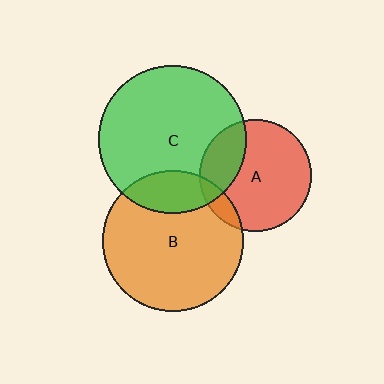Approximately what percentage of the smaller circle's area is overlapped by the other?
Approximately 25%.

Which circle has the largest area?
Circle C (green).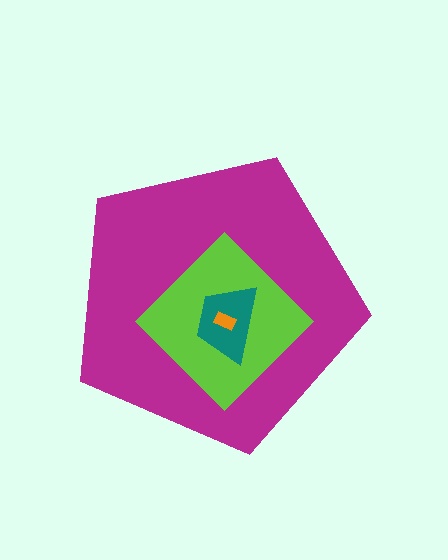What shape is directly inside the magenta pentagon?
The lime diamond.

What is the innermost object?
The orange rectangle.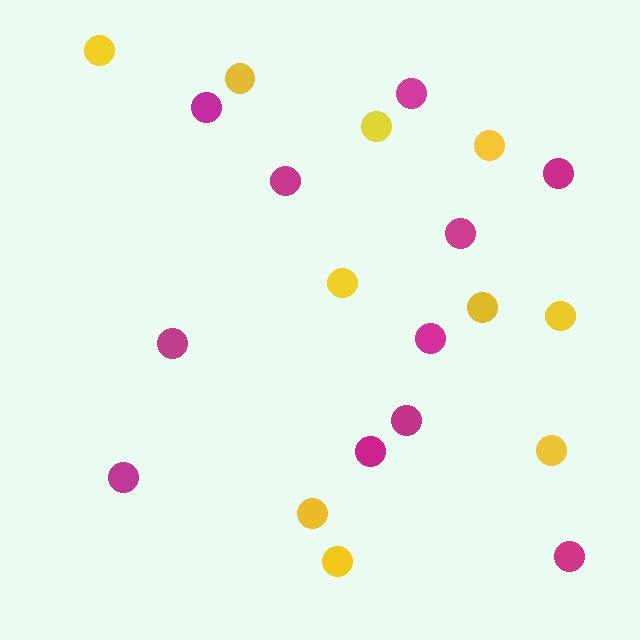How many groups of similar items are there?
There are 2 groups: one group of magenta circles (11) and one group of yellow circles (10).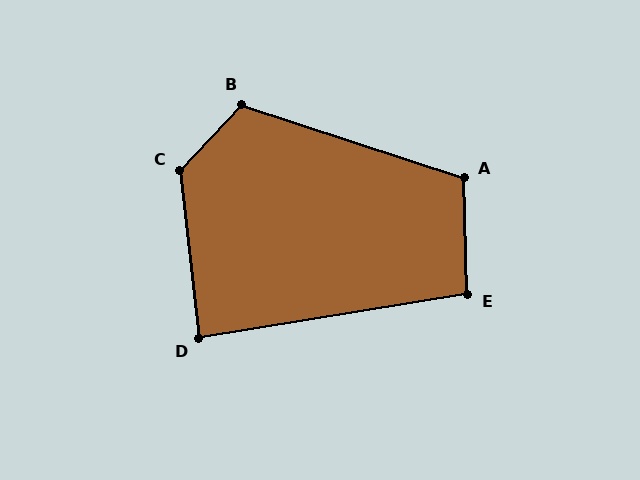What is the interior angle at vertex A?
Approximately 110 degrees (obtuse).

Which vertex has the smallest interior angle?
D, at approximately 87 degrees.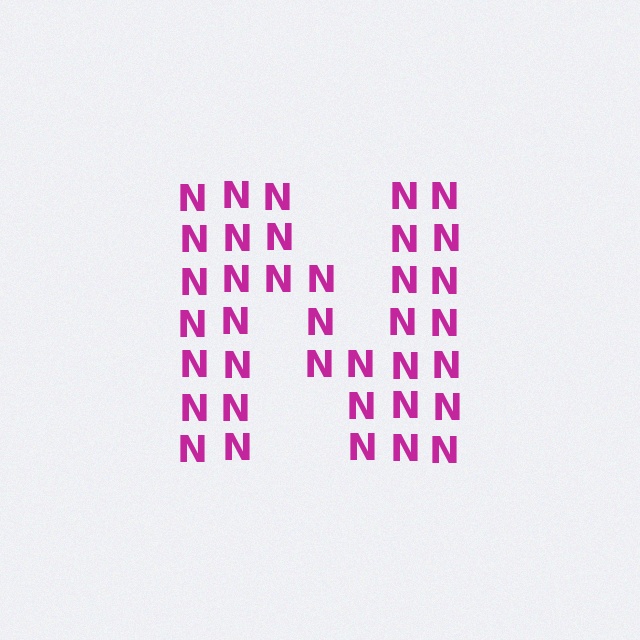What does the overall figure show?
The overall figure shows the letter N.